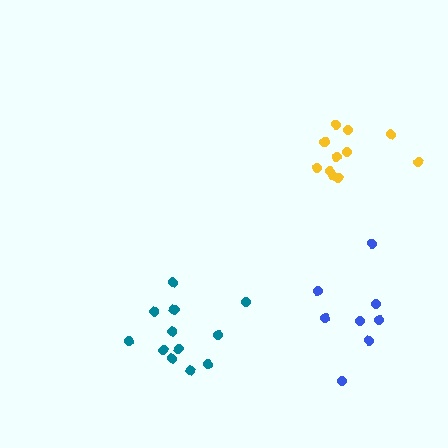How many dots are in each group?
Group 1: 12 dots, Group 2: 8 dots, Group 3: 11 dots (31 total).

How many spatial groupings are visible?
There are 3 spatial groupings.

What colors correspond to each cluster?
The clusters are colored: teal, blue, yellow.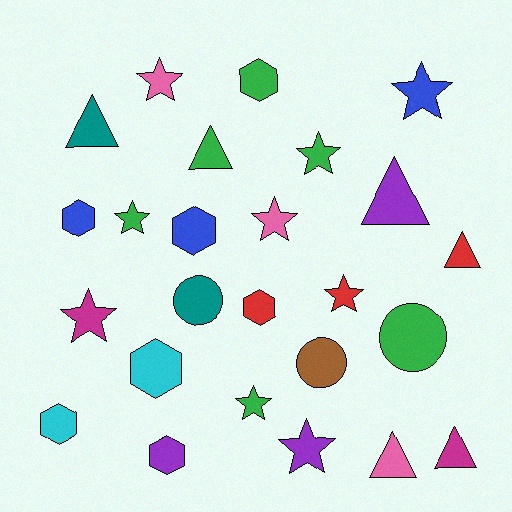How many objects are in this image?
There are 25 objects.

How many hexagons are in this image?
There are 7 hexagons.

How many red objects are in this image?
There are 3 red objects.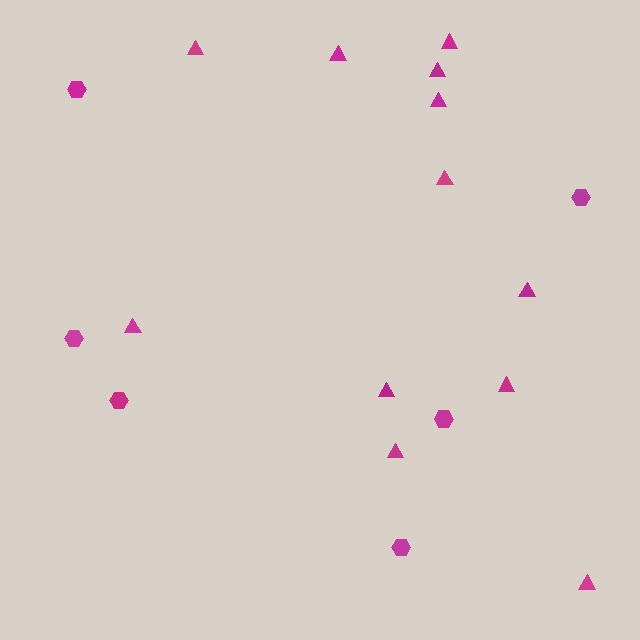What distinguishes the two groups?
There are 2 groups: one group of hexagons (6) and one group of triangles (12).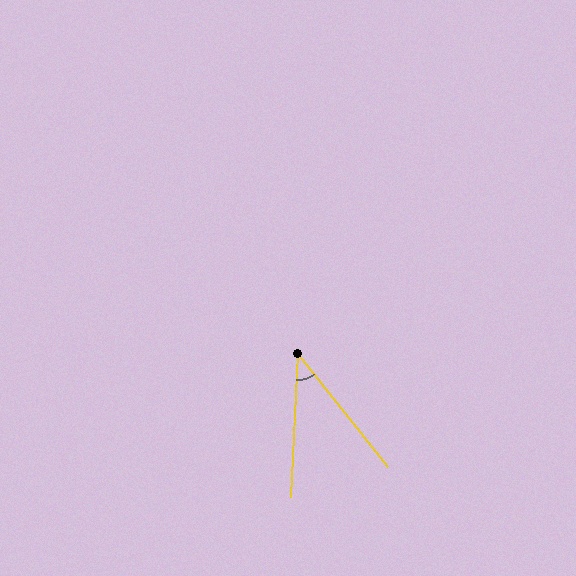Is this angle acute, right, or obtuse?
It is acute.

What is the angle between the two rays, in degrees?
Approximately 41 degrees.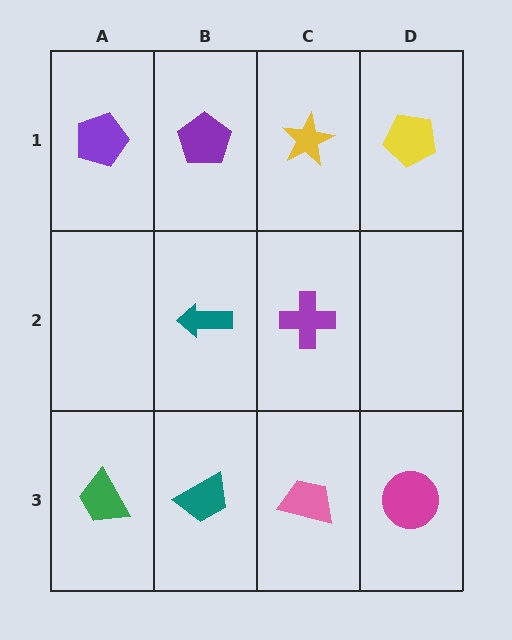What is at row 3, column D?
A magenta circle.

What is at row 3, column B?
A teal trapezoid.